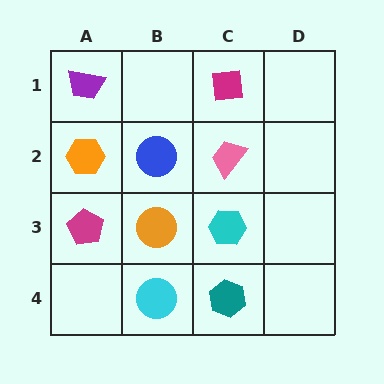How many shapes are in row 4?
2 shapes.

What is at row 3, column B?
An orange circle.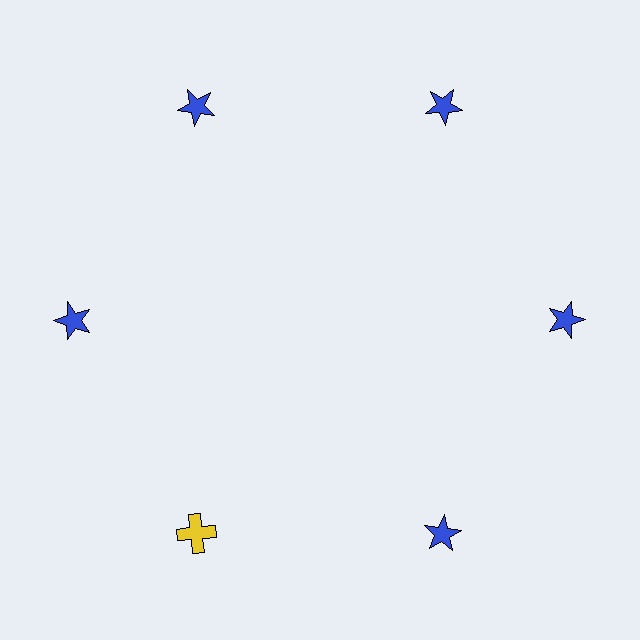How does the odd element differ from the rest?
It differs in both color (yellow instead of blue) and shape (cross instead of star).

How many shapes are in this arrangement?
There are 6 shapes arranged in a ring pattern.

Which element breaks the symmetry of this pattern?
The yellow cross at roughly the 7 o'clock position breaks the symmetry. All other shapes are blue stars.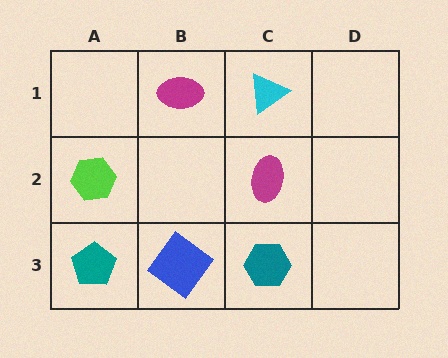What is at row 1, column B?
A magenta ellipse.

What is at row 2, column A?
A lime hexagon.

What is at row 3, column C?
A teal hexagon.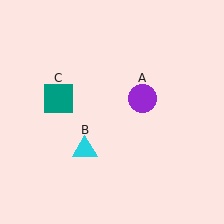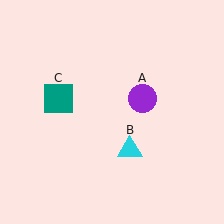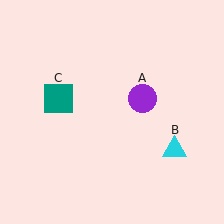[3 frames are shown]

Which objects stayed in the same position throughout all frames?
Purple circle (object A) and teal square (object C) remained stationary.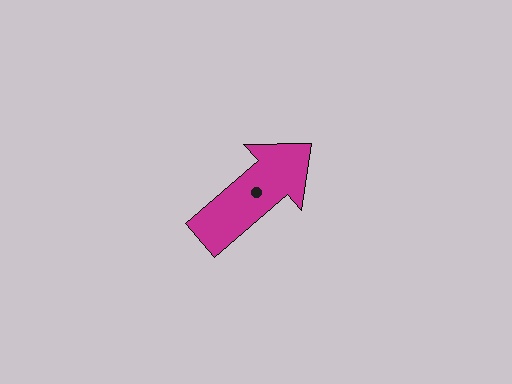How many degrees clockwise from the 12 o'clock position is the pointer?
Approximately 49 degrees.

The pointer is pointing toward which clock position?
Roughly 2 o'clock.